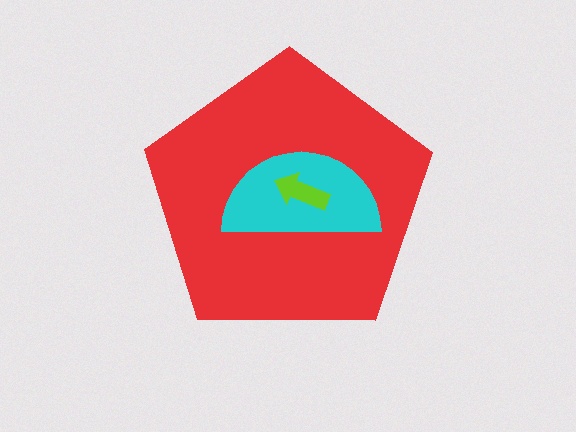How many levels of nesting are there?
3.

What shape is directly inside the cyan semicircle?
The lime arrow.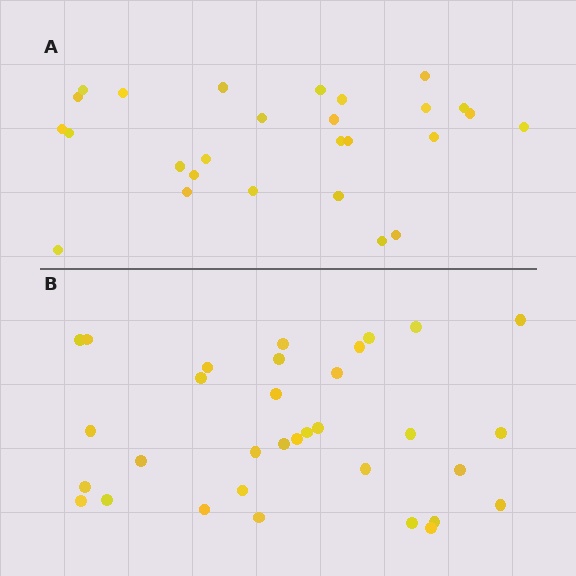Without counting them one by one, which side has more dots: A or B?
Region B (the bottom region) has more dots.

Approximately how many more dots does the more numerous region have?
Region B has about 6 more dots than region A.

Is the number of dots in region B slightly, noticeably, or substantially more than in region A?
Region B has only slightly more — the two regions are fairly close. The ratio is roughly 1.2 to 1.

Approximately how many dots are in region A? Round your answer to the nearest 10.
About 30 dots. (The exact count is 27, which rounds to 30.)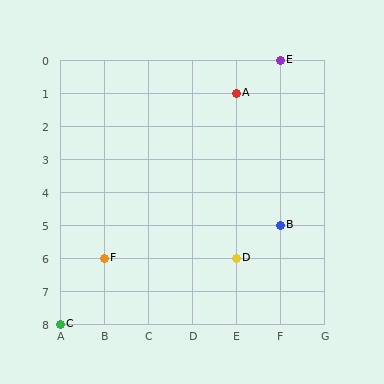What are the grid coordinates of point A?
Point A is at grid coordinates (E, 1).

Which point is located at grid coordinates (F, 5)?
Point B is at (F, 5).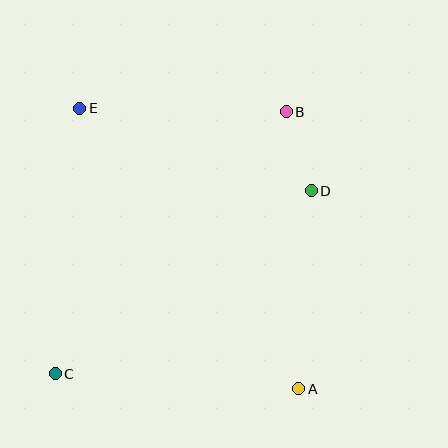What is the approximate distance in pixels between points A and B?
The distance between A and B is approximately 277 pixels.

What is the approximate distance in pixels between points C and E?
The distance between C and E is approximately 267 pixels.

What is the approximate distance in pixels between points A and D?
The distance between A and D is approximately 199 pixels.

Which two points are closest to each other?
Points B and D are closest to each other.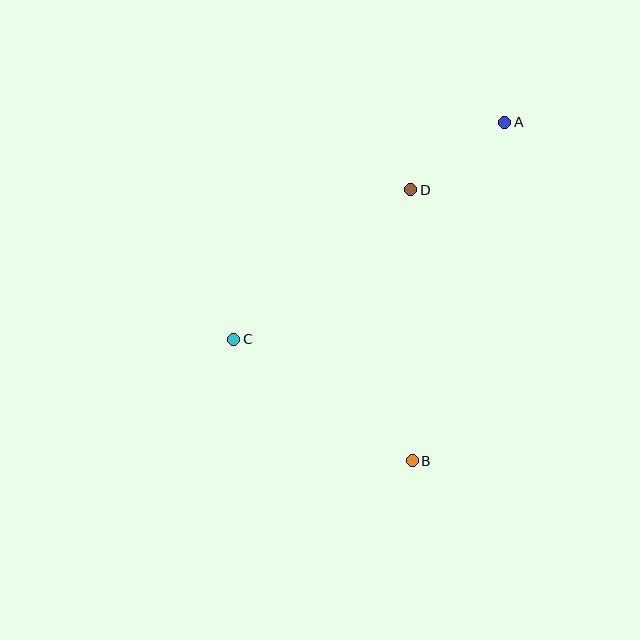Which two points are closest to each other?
Points A and D are closest to each other.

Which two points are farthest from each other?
Points A and B are farthest from each other.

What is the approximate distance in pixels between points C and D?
The distance between C and D is approximately 231 pixels.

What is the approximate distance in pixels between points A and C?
The distance between A and C is approximately 347 pixels.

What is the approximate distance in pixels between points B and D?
The distance between B and D is approximately 271 pixels.